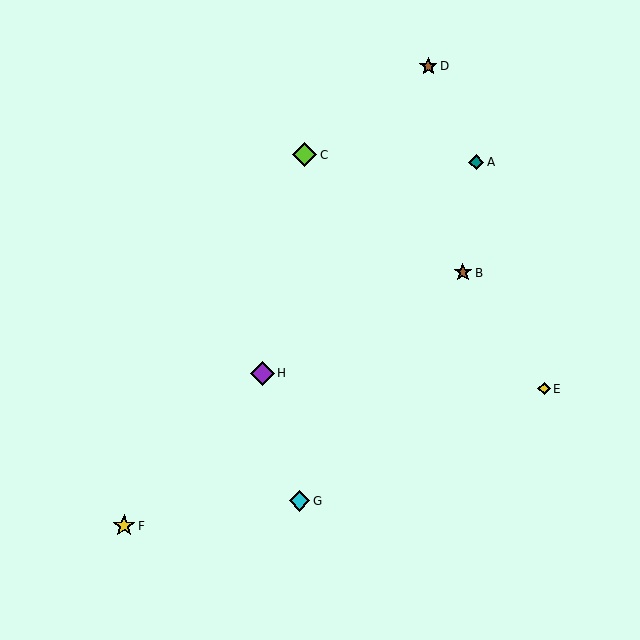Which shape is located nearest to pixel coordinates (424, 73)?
The brown star (labeled D) at (428, 66) is nearest to that location.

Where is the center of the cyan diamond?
The center of the cyan diamond is at (299, 501).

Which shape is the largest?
The lime diamond (labeled C) is the largest.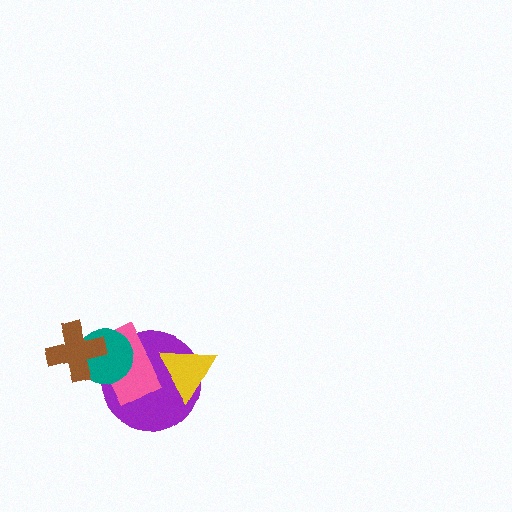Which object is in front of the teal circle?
The brown cross is in front of the teal circle.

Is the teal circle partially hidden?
Yes, it is partially covered by another shape.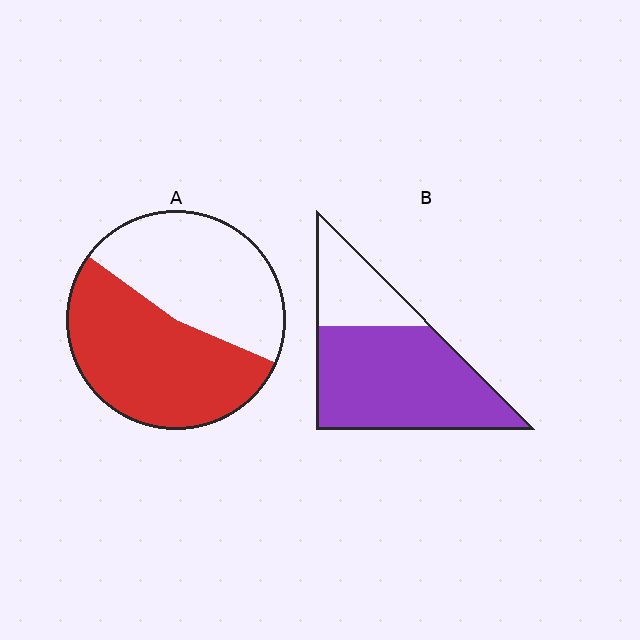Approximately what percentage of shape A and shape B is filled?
A is approximately 55% and B is approximately 70%.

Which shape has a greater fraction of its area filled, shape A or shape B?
Shape B.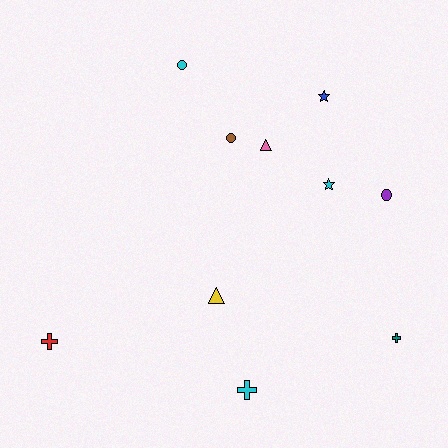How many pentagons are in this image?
There are no pentagons.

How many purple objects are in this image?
There is 1 purple object.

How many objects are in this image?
There are 10 objects.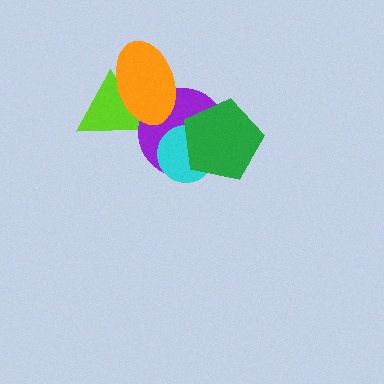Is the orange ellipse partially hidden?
No, no other shape covers it.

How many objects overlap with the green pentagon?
2 objects overlap with the green pentagon.